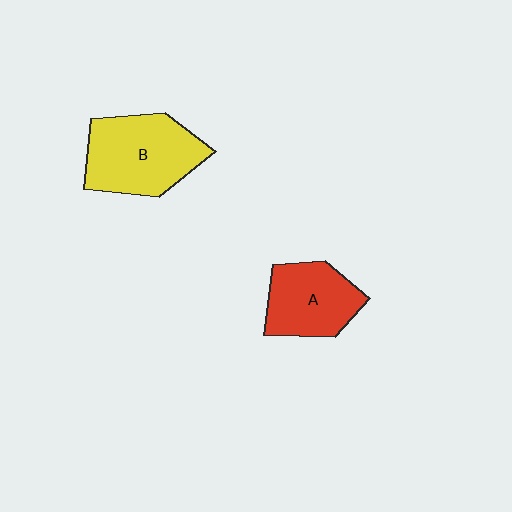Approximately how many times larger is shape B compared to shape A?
Approximately 1.3 times.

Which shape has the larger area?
Shape B (yellow).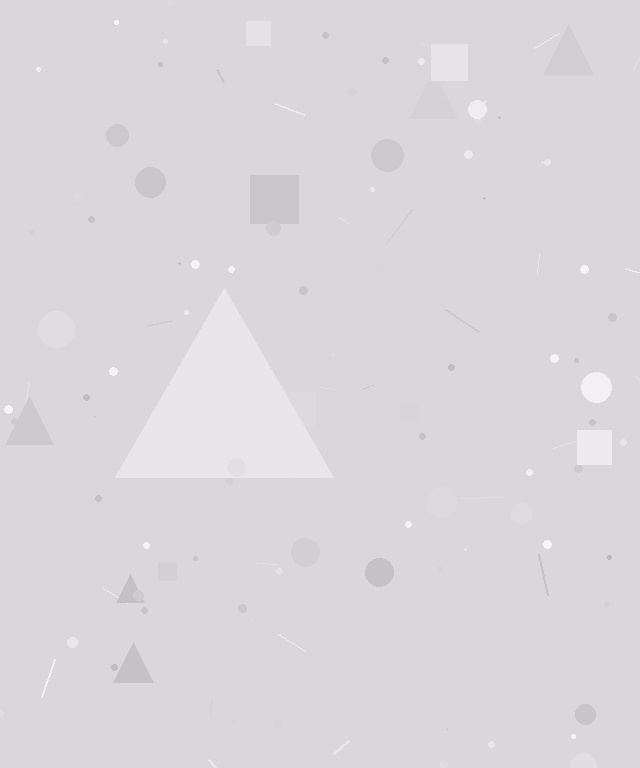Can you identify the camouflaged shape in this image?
The camouflaged shape is a triangle.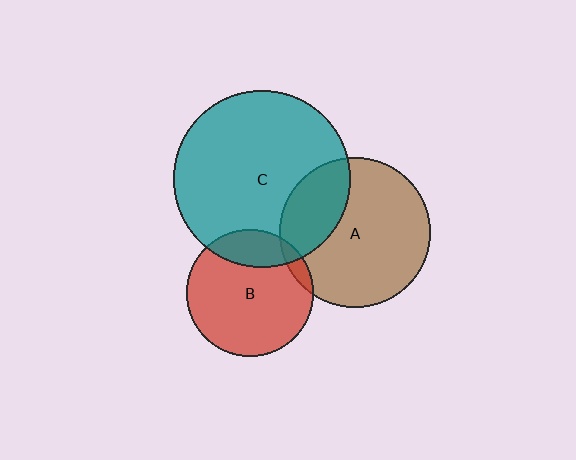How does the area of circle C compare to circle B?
Approximately 1.9 times.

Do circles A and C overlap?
Yes.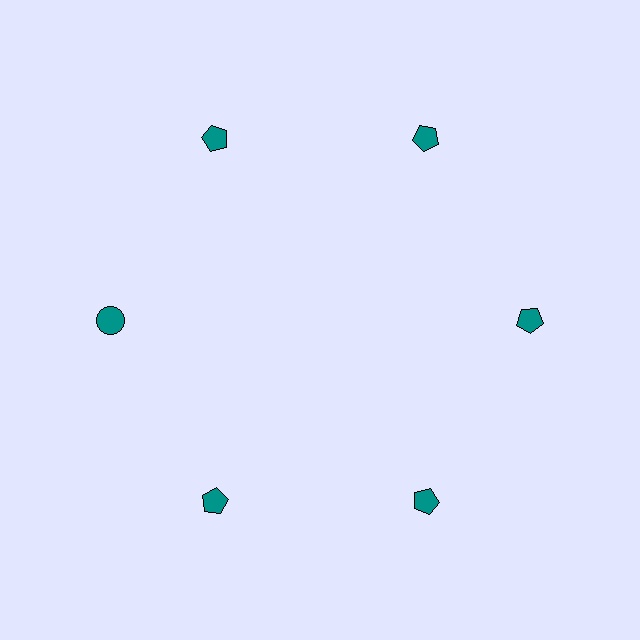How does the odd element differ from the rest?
It has a different shape: circle instead of pentagon.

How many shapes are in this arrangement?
There are 6 shapes arranged in a ring pattern.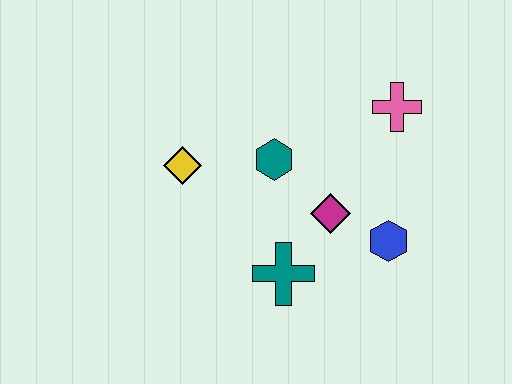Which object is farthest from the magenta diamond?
The yellow diamond is farthest from the magenta diamond.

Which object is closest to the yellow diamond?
The teal hexagon is closest to the yellow diamond.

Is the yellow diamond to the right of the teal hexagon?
No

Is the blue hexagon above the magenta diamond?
No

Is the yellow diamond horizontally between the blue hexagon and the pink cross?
No